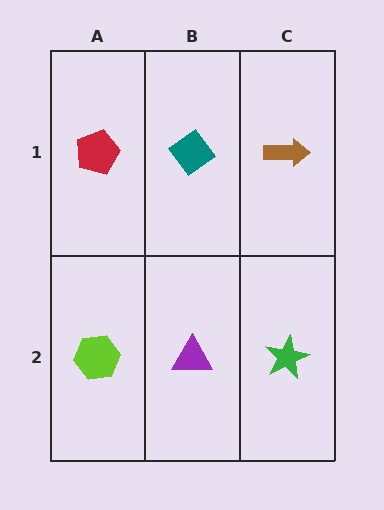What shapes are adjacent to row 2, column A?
A red pentagon (row 1, column A), a purple triangle (row 2, column B).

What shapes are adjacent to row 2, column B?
A teal diamond (row 1, column B), a lime hexagon (row 2, column A), a green star (row 2, column C).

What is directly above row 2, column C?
A brown arrow.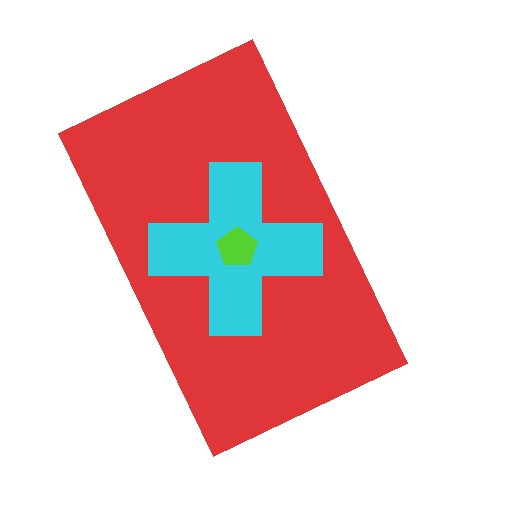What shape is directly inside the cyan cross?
The lime pentagon.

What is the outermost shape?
The red rectangle.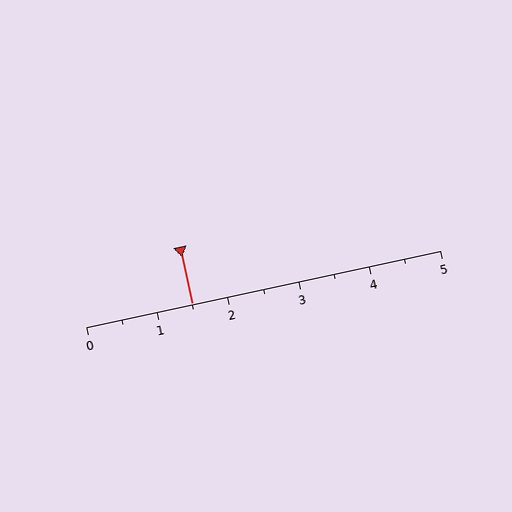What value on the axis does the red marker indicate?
The marker indicates approximately 1.5.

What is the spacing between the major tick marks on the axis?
The major ticks are spaced 1 apart.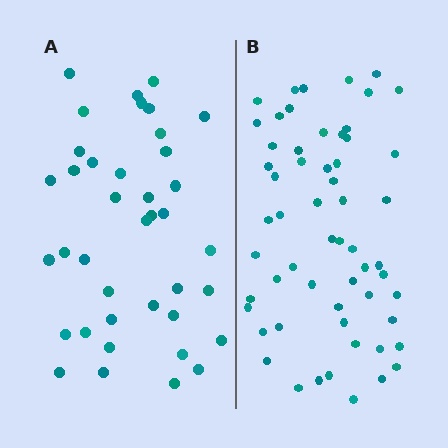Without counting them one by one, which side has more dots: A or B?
Region B (the right region) has more dots.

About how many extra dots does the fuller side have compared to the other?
Region B has approximately 20 more dots than region A.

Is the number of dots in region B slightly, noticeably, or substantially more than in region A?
Region B has substantially more. The ratio is roughly 1.5 to 1.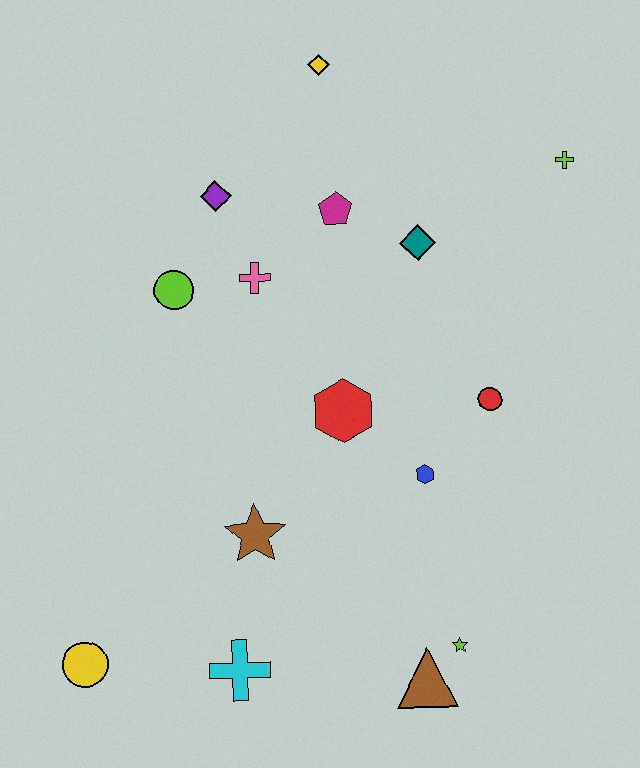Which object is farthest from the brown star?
The lime cross is farthest from the brown star.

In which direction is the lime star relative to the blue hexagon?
The lime star is below the blue hexagon.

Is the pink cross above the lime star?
Yes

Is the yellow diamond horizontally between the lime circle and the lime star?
Yes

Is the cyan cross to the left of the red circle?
Yes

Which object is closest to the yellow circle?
The cyan cross is closest to the yellow circle.